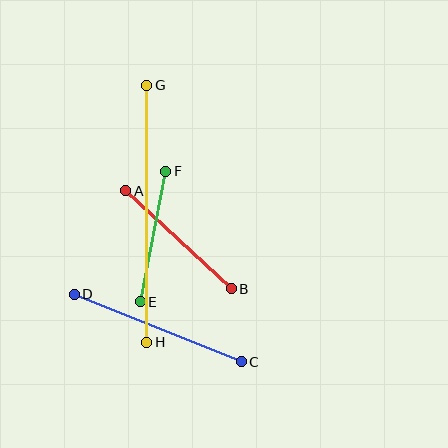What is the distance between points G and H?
The distance is approximately 257 pixels.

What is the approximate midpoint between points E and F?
The midpoint is at approximately (153, 236) pixels.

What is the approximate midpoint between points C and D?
The midpoint is at approximately (158, 328) pixels.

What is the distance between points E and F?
The distance is approximately 133 pixels.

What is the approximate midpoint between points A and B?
The midpoint is at approximately (178, 240) pixels.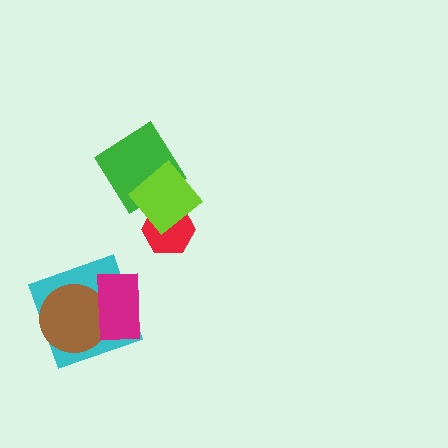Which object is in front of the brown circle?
The magenta rectangle is in front of the brown circle.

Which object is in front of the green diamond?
The lime diamond is in front of the green diamond.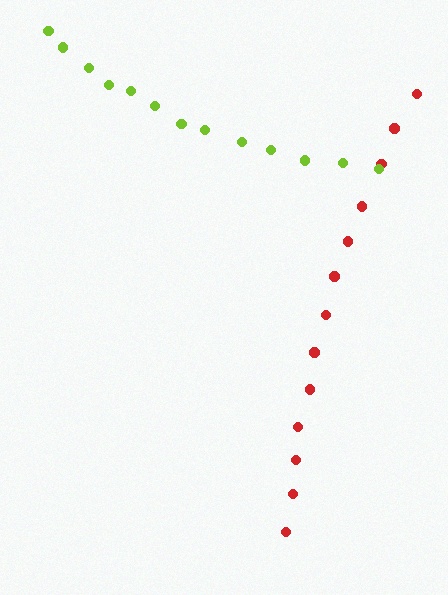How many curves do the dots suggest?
There are 2 distinct paths.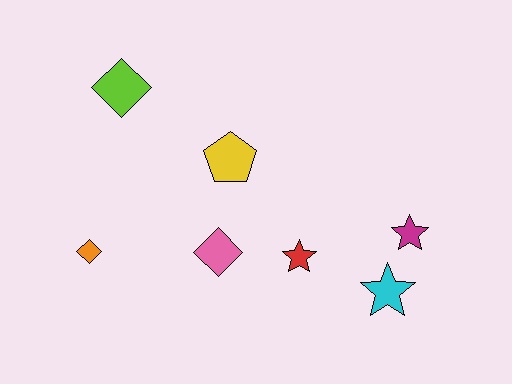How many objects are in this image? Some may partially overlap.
There are 7 objects.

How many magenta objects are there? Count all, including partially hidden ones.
There is 1 magenta object.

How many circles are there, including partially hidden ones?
There are no circles.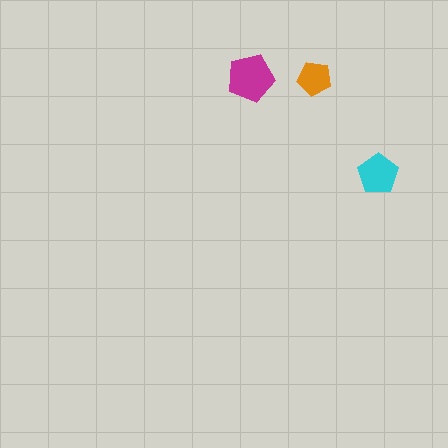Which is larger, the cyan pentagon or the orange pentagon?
The cyan one.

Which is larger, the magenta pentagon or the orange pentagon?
The magenta one.